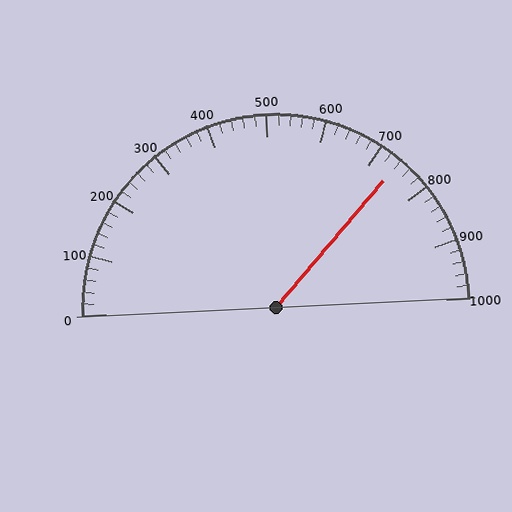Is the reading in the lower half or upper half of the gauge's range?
The reading is in the upper half of the range (0 to 1000).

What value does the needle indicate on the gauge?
The needle indicates approximately 740.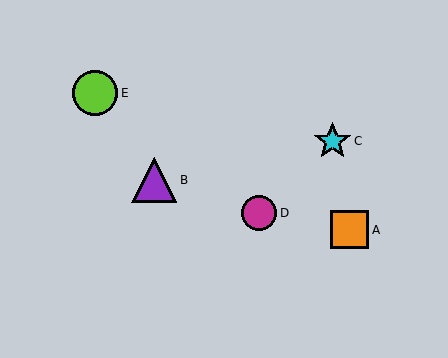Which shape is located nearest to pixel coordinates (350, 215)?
The orange square (labeled A) at (350, 230) is nearest to that location.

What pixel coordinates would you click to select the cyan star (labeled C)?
Click at (332, 141) to select the cyan star C.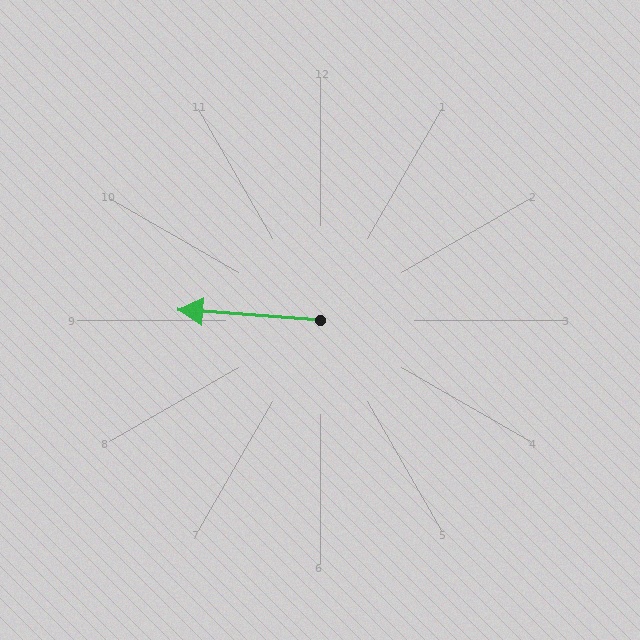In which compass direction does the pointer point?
West.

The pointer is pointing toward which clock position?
Roughly 9 o'clock.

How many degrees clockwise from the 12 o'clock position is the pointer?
Approximately 274 degrees.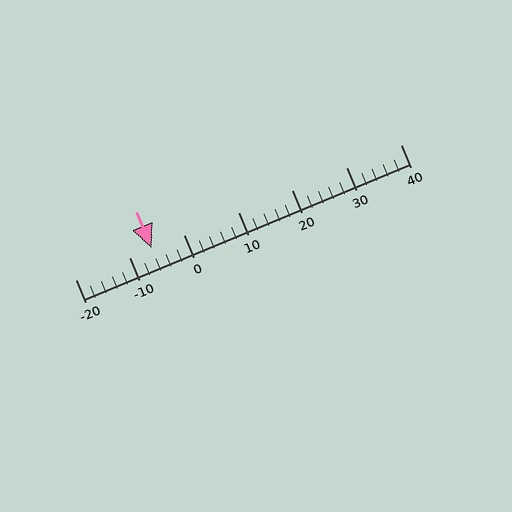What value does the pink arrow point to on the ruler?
The pink arrow points to approximately -6.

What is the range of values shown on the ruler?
The ruler shows values from -20 to 40.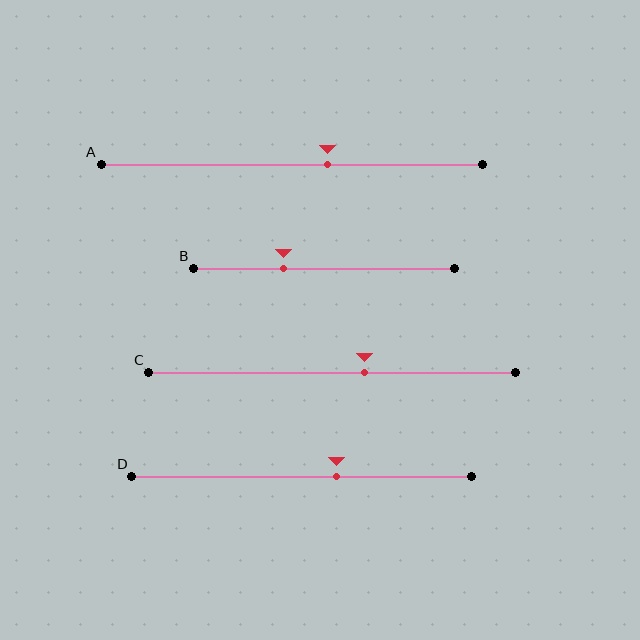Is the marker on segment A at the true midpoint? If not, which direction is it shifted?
No, the marker on segment A is shifted to the right by about 9% of the segment length.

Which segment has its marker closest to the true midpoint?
Segment C has its marker closest to the true midpoint.